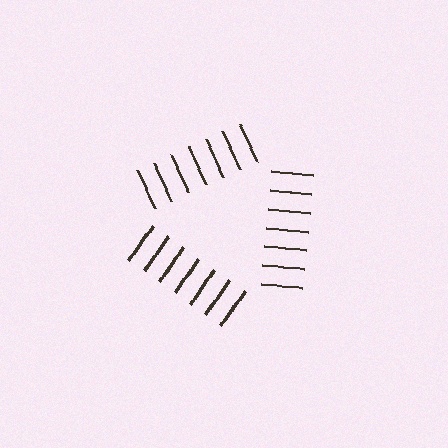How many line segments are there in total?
21 — 7 along each of the 3 edges.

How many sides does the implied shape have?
3 sides — the line-ends trace a triangle.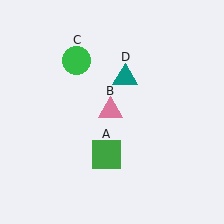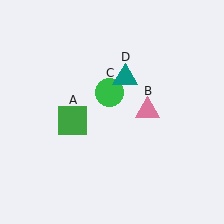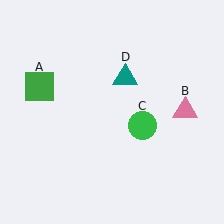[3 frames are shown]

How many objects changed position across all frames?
3 objects changed position: green square (object A), pink triangle (object B), green circle (object C).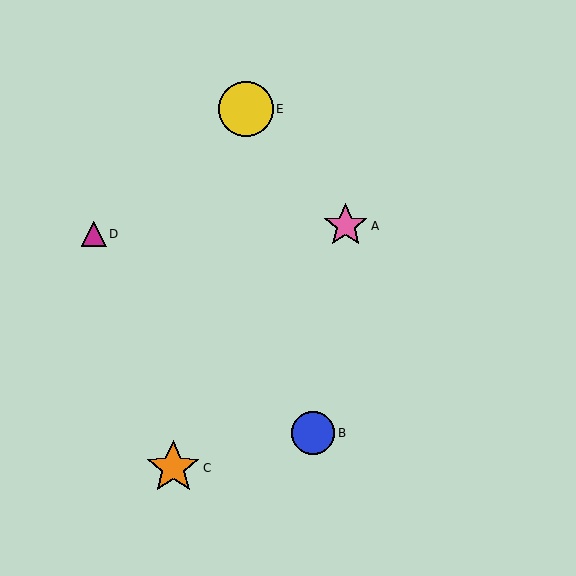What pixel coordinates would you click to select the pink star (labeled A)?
Click at (346, 226) to select the pink star A.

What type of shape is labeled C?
Shape C is an orange star.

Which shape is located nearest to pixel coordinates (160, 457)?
The orange star (labeled C) at (173, 468) is nearest to that location.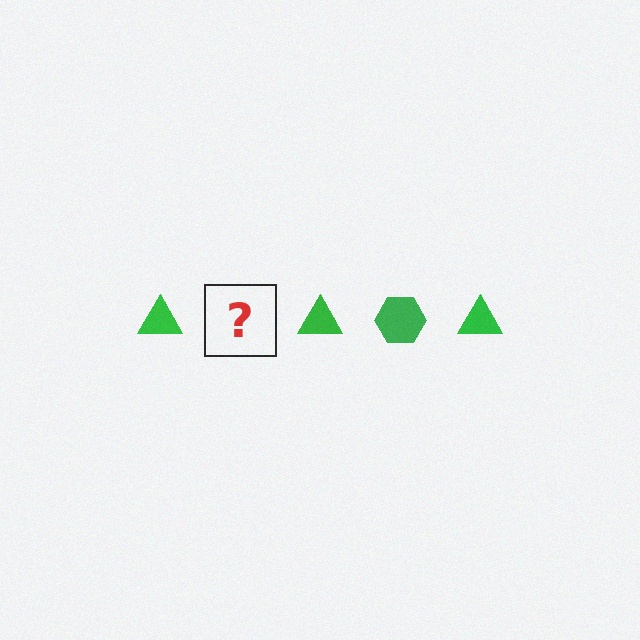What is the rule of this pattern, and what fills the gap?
The rule is that the pattern cycles through triangle, hexagon shapes in green. The gap should be filled with a green hexagon.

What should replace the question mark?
The question mark should be replaced with a green hexagon.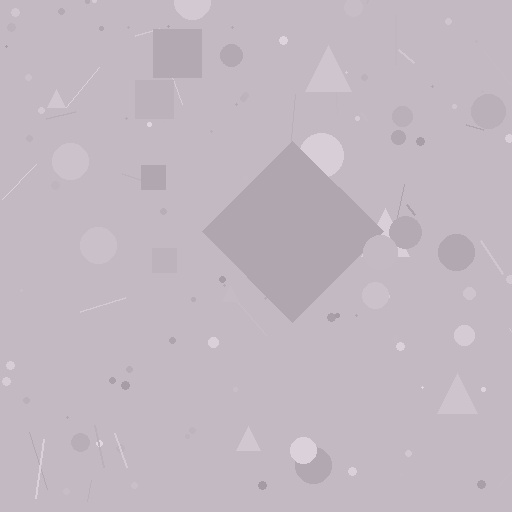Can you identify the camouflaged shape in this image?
The camouflaged shape is a diamond.